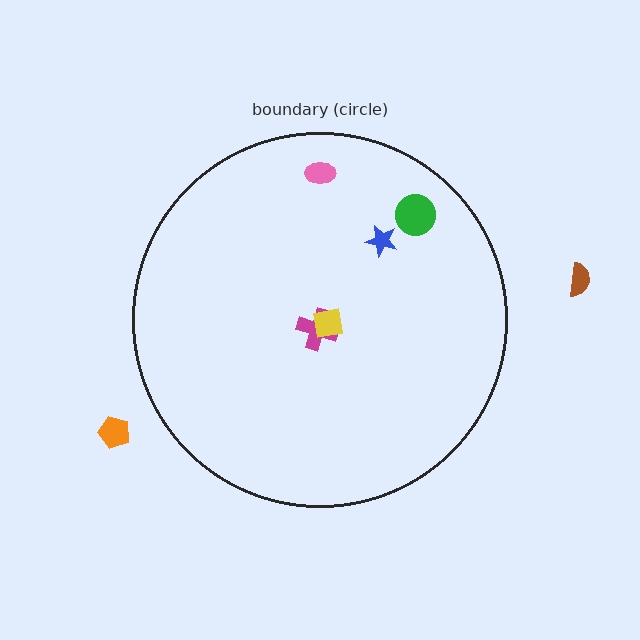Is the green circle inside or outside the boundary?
Inside.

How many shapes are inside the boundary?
5 inside, 2 outside.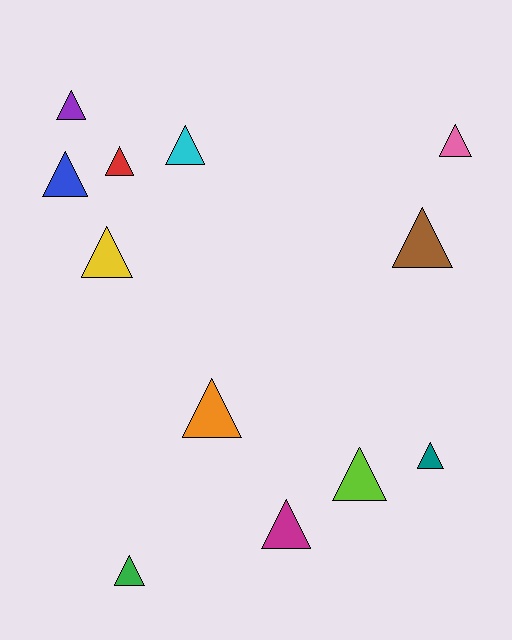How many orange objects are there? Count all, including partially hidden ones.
There is 1 orange object.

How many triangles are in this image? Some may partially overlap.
There are 12 triangles.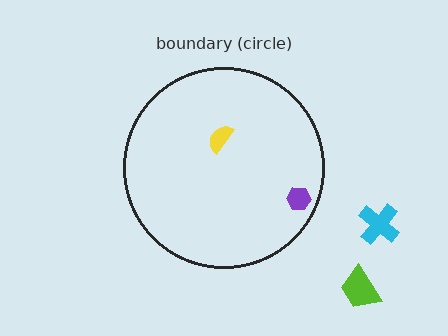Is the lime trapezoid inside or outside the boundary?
Outside.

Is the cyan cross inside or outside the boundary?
Outside.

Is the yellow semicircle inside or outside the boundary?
Inside.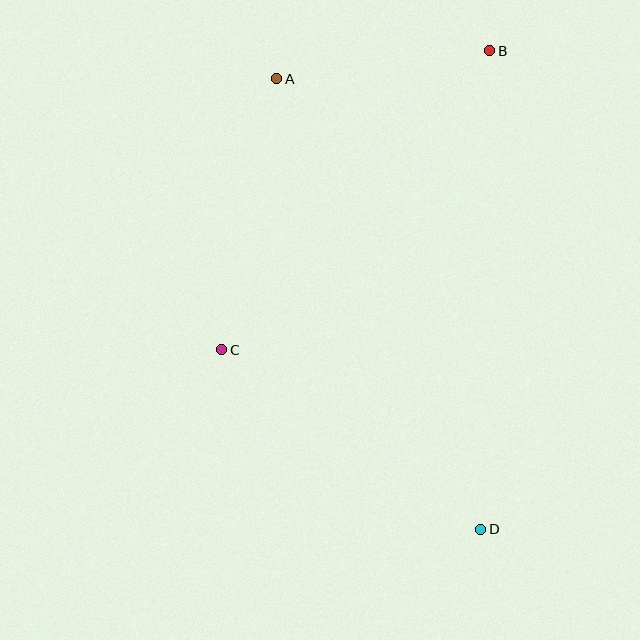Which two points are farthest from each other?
Points A and D are farthest from each other.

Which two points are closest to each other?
Points A and B are closest to each other.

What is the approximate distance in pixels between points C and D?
The distance between C and D is approximately 315 pixels.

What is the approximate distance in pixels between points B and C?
The distance between B and C is approximately 401 pixels.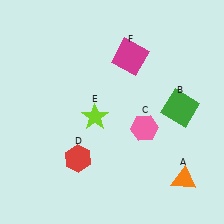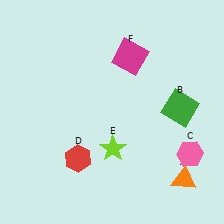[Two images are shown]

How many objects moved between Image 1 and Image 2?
2 objects moved between the two images.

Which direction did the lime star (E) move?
The lime star (E) moved down.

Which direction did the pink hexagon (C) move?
The pink hexagon (C) moved right.